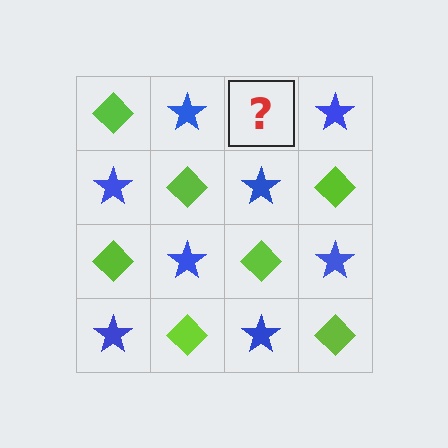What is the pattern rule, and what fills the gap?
The rule is that it alternates lime diamond and blue star in a checkerboard pattern. The gap should be filled with a lime diamond.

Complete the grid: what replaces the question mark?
The question mark should be replaced with a lime diamond.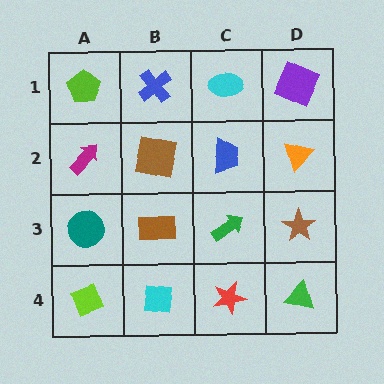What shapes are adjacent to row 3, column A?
A magenta arrow (row 2, column A), a lime diamond (row 4, column A), a brown rectangle (row 3, column B).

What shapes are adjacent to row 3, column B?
A brown square (row 2, column B), a cyan square (row 4, column B), a teal circle (row 3, column A), a green arrow (row 3, column C).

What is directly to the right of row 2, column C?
An orange triangle.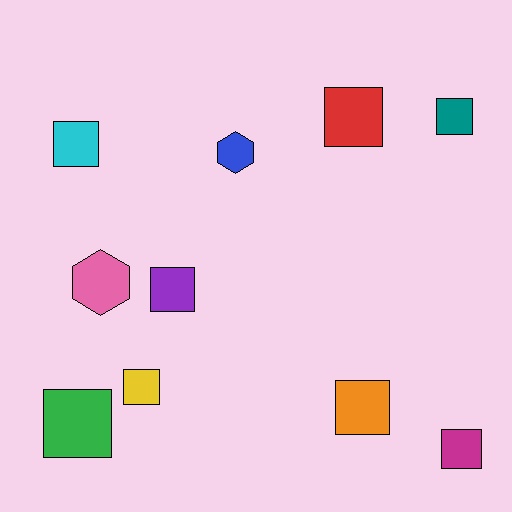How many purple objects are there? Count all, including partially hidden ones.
There is 1 purple object.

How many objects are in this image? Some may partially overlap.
There are 10 objects.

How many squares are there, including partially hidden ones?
There are 8 squares.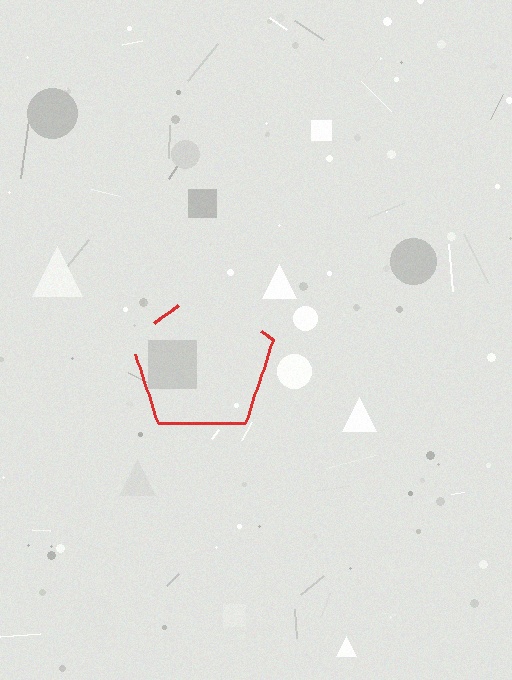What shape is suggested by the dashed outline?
The dashed outline suggests a pentagon.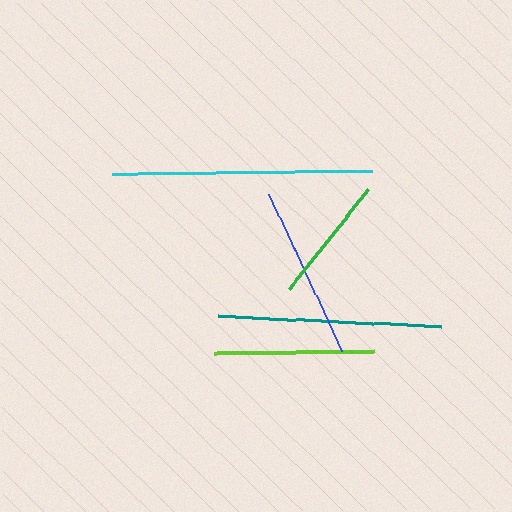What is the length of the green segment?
The green segment is approximately 128 pixels long.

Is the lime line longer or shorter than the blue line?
The blue line is longer than the lime line.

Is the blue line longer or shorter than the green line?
The blue line is longer than the green line.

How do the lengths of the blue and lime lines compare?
The blue and lime lines are approximately the same length.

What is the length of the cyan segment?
The cyan segment is approximately 261 pixels long.